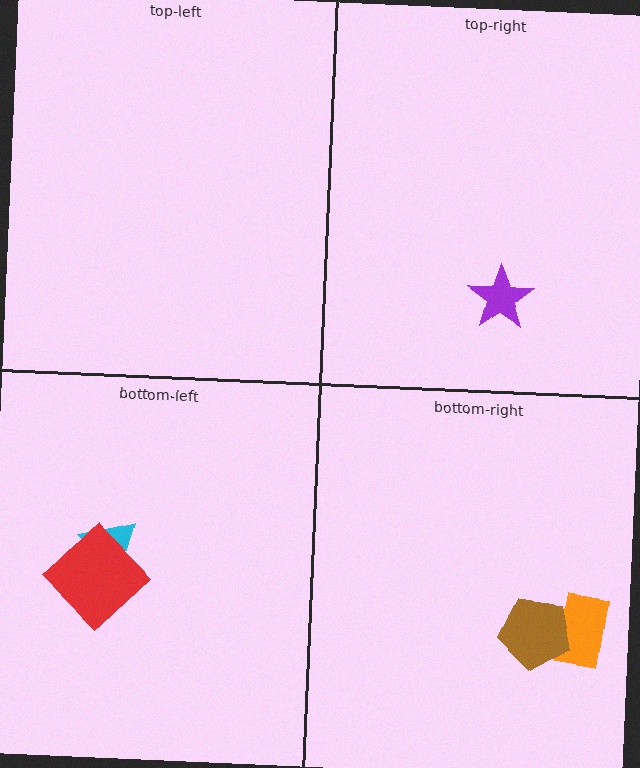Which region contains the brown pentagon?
The bottom-right region.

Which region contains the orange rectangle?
The bottom-right region.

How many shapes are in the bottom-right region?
2.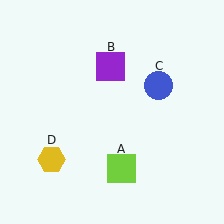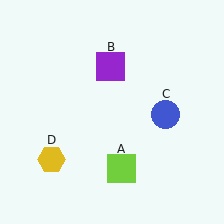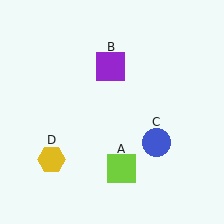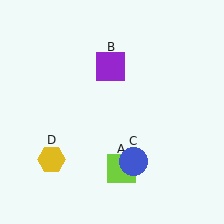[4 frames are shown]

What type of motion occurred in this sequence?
The blue circle (object C) rotated clockwise around the center of the scene.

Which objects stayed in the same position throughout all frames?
Lime square (object A) and purple square (object B) and yellow hexagon (object D) remained stationary.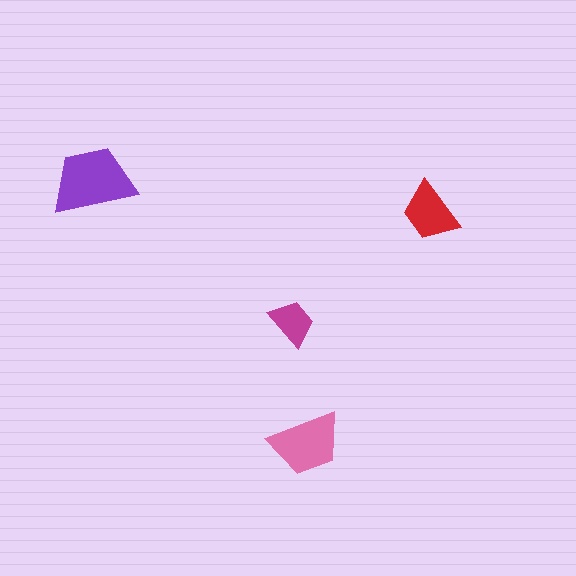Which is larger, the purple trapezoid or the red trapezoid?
The purple one.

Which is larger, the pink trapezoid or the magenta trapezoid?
The pink one.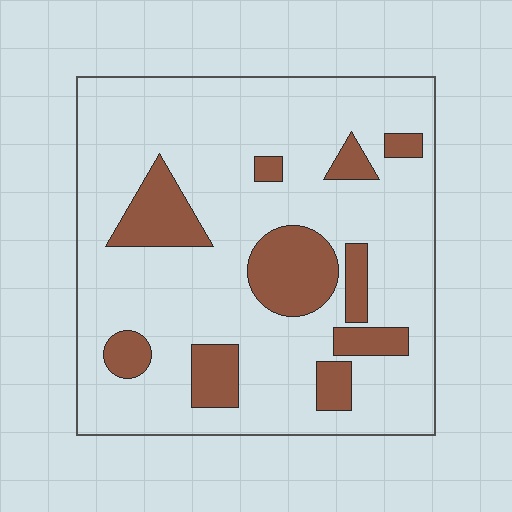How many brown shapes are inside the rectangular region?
10.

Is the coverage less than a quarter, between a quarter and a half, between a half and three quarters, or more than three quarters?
Less than a quarter.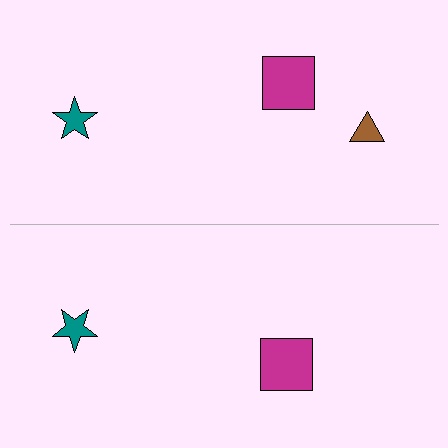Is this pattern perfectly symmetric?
No, the pattern is not perfectly symmetric. A brown triangle is missing from the bottom side.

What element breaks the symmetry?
A brown triangle is missing from the bottom side.